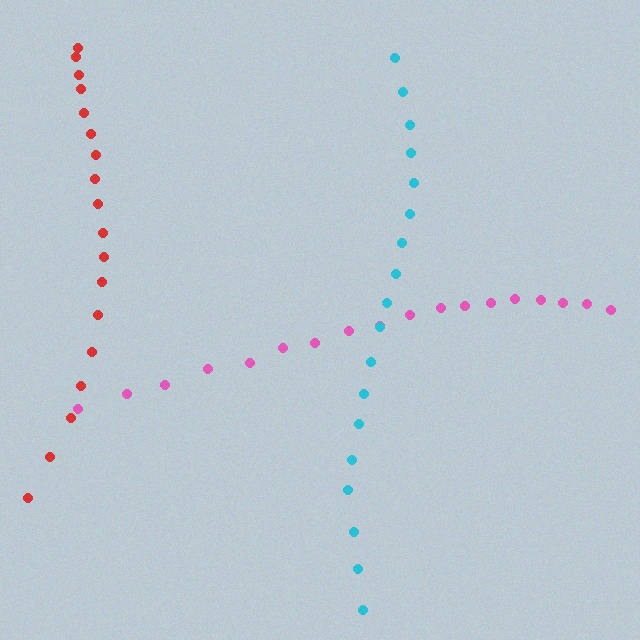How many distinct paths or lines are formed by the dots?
There are 3 distinct paths.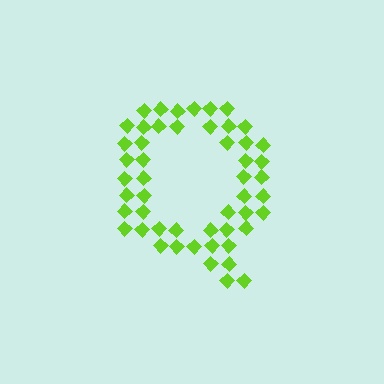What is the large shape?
The large shape is the letter Q.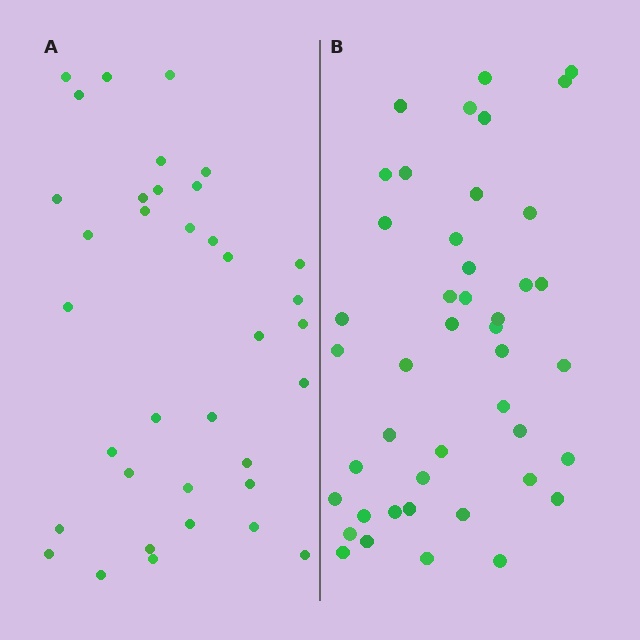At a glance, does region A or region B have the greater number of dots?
Region B (the right region) has more dots.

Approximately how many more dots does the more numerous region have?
Region B has roughly 8 or so more dots than region A.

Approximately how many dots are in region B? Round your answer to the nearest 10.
About 40 dots. (The exact count is 44, which rounds to 40.)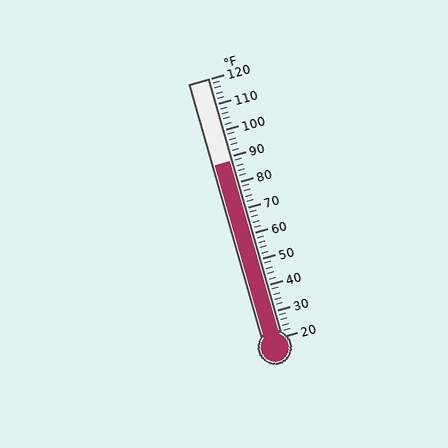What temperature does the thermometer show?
The thermometer shows approximately 88°F.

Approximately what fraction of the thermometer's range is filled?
The thermometer is filled to approximately 70% of its range.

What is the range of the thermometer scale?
The thermometer scale ranges from 20°F to 120°F.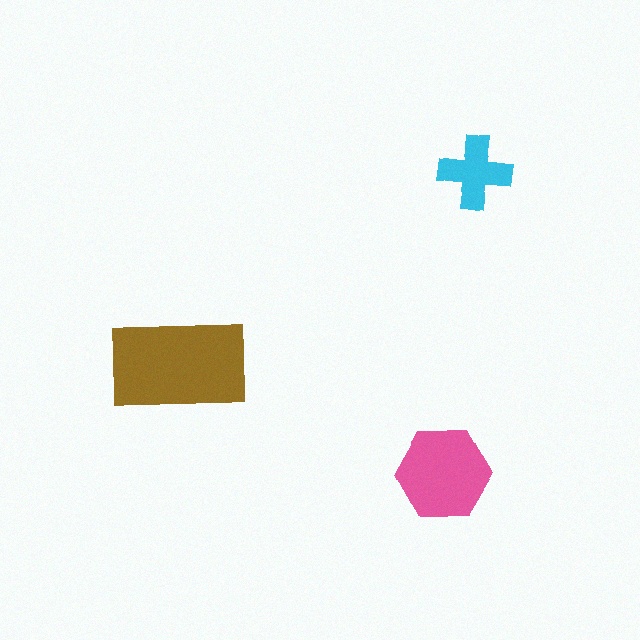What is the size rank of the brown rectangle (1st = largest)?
1st.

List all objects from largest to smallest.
The brown rectangle, the pink hexagon, the cyan cross.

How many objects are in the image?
There are 3 objects in the image.